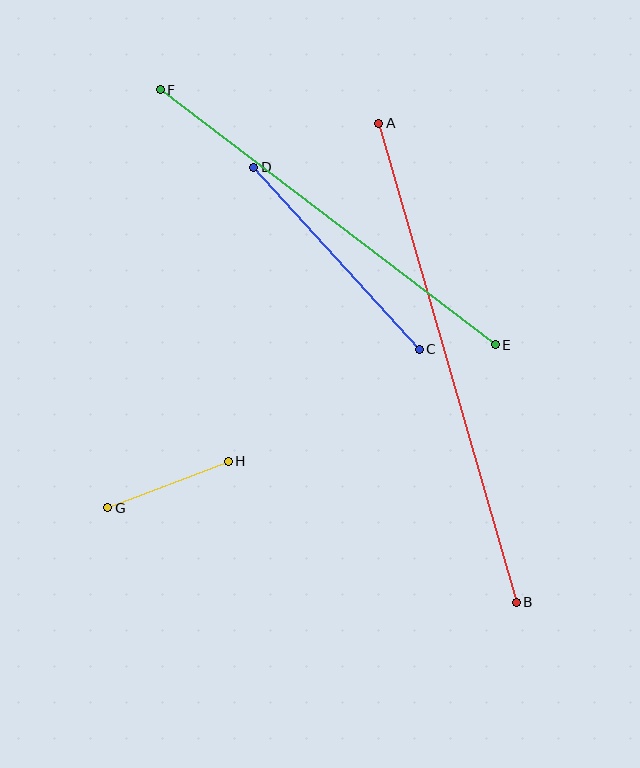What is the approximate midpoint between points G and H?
The midpoint is at approximately (168, 485) pixels.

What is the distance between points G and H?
The distance is approximately 129 pixels.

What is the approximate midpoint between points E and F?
The midpoint is at approximately (328, 217) pixels.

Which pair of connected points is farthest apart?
Points A and B are farthest apart.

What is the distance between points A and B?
The distance is approximately 498 pixels.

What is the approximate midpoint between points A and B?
The midpoint is at approximately (447, 363) pixels.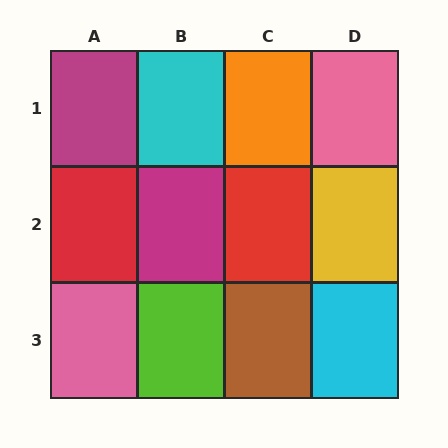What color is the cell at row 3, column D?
Cyan.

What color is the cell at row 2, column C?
Red.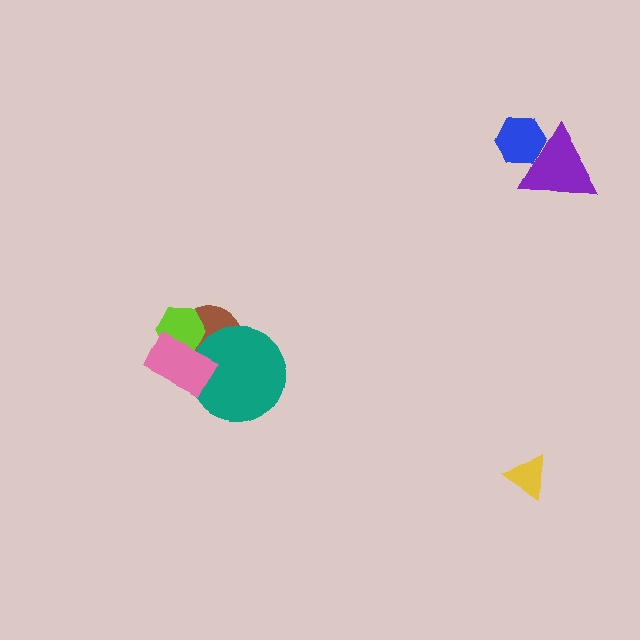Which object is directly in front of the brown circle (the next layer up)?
The teal circle is directly in front of the brown circle.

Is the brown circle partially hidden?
Yes, it is partially covered by another shape.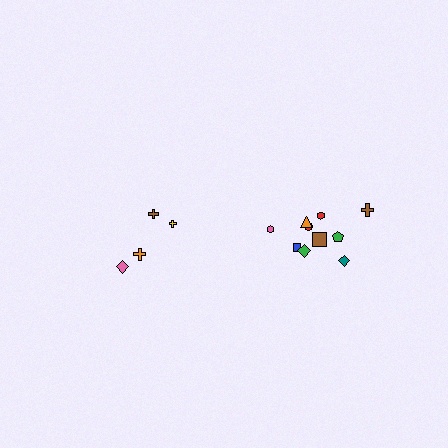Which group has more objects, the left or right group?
The right group.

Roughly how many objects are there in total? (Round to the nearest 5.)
Roughly 15 objects in total.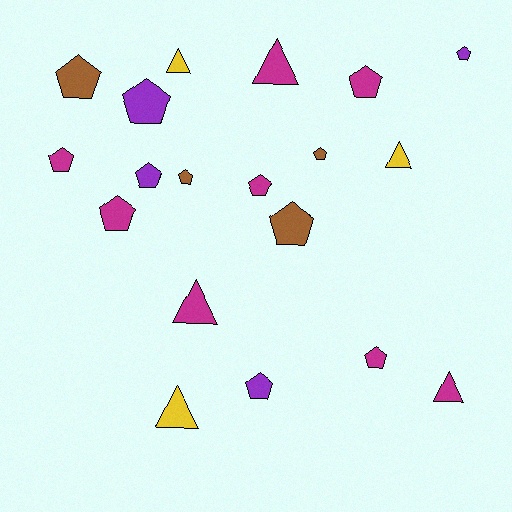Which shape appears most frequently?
Pentagon, with 13 objects.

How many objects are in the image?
There are 19 objects.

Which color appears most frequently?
Magenta, with 8 objects.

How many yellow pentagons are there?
There are no yellow pentagons.